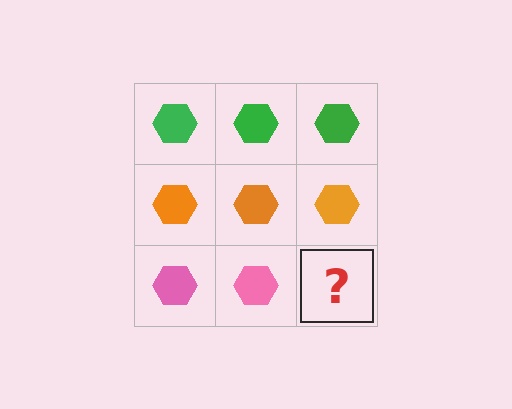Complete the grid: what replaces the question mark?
The question mark should be replaced with a pink hexagon.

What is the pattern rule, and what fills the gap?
The rule is that each row has a consistent color. The gap should be filled with a pink hexagon.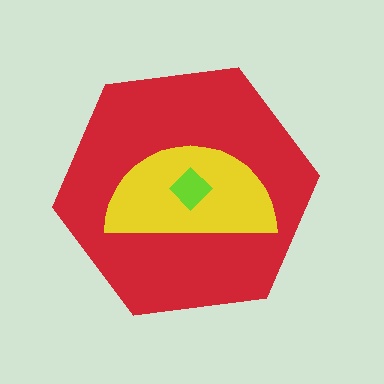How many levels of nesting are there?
3.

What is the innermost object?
The lime diamond.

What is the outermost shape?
The red hexagon.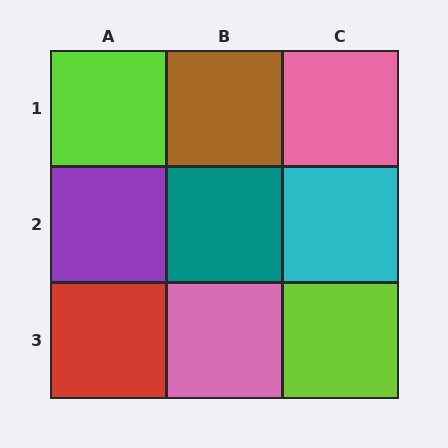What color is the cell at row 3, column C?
Lime.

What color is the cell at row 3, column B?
Pink.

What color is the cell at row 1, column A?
Lime.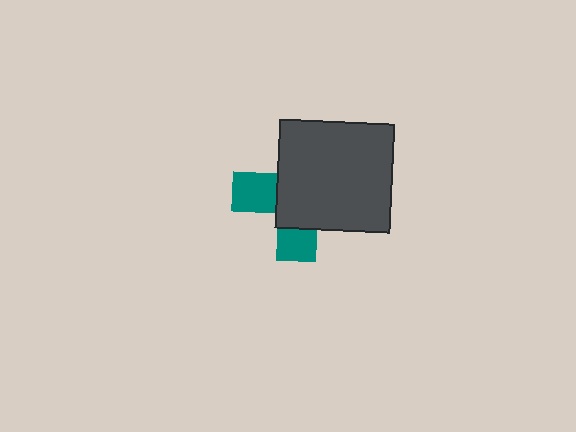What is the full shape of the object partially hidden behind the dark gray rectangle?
The partially hidden object is a teal cross.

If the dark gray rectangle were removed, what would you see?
You would see the complete teal cross.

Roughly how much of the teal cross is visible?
A small part of it is visible (roughly 34%).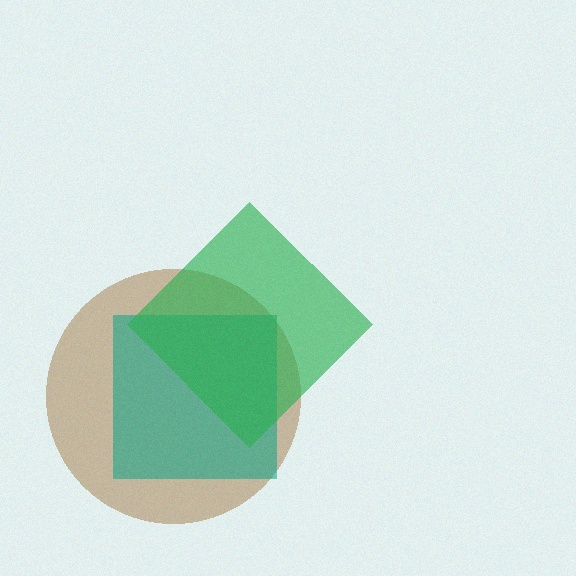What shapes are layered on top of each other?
The layered shapes are: a brown circle, a teal square, a green diamond.